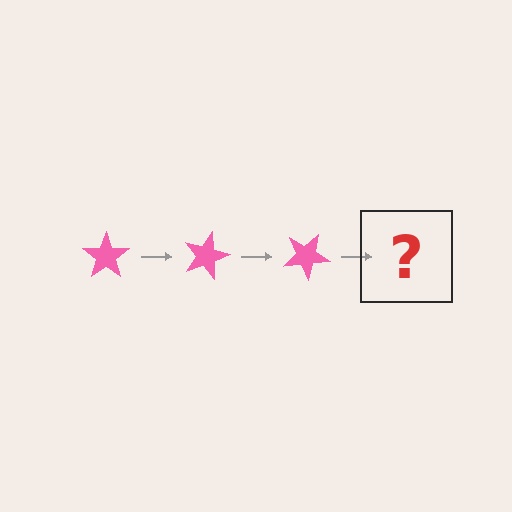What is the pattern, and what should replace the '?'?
The pattern is that the star rotates 15 degrees each step. The '?' should be a pink star rotated 45 degrees.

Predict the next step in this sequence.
The next step is a pink star rotated 45 degrees.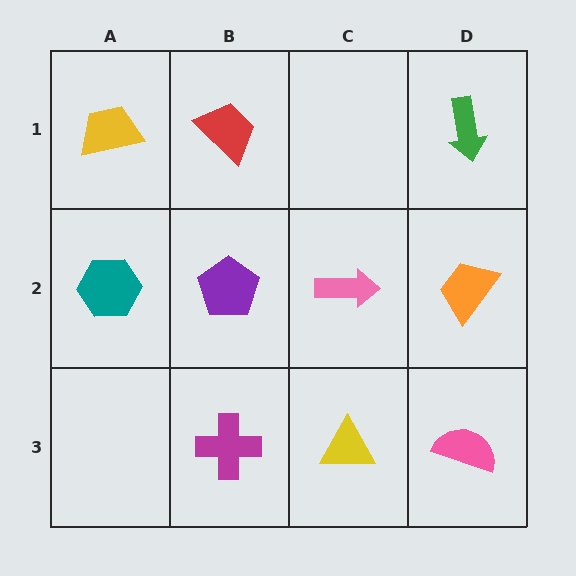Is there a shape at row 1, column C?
No, that cell is empty.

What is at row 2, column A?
A teal hexagon.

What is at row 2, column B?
A purple pentagon.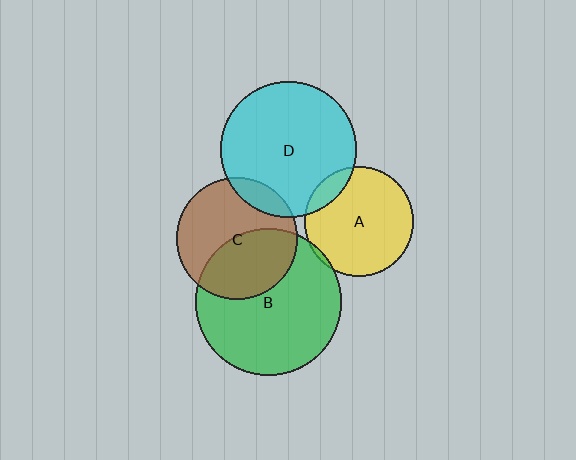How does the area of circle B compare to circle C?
Approximately 1.5 times.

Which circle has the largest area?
Circle B (green).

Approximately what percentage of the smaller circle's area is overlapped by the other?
Approximately 10%.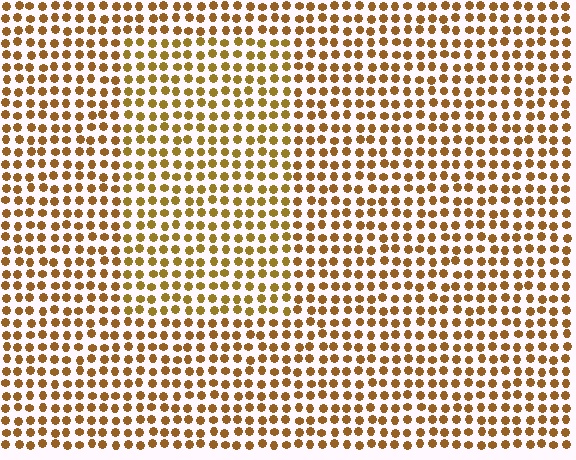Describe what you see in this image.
The image is filled with small brown elements in a uniform arrangement. A rectangle-shaped region is visible where the elements are tinted to a slightly different hue, forming a subtle color boundary.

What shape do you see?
I see a rectangle.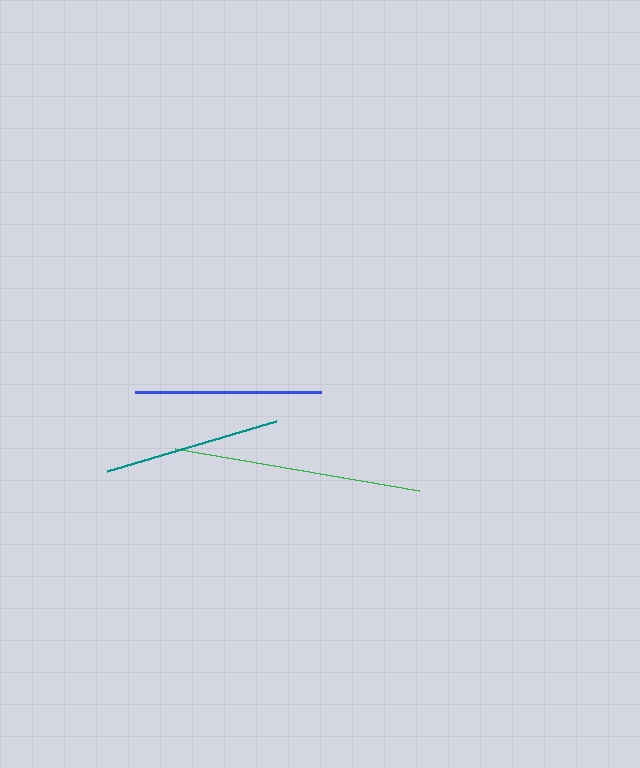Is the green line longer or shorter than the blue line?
The green line is longer than the blue line.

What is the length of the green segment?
The green segment is approximately 247 pixels long.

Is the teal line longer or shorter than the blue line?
The blue line is longer than the teal line.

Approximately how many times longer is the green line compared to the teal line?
The green line is approximately 1.4 times the length of the teal line.